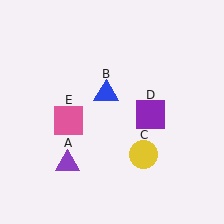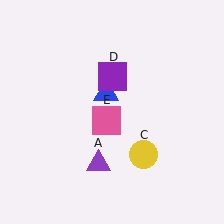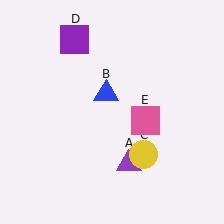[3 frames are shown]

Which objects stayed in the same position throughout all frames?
Blue triangle (object B) and yellow circle (object C) remained stationary.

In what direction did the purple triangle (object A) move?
The purple triangle (object A) moved right.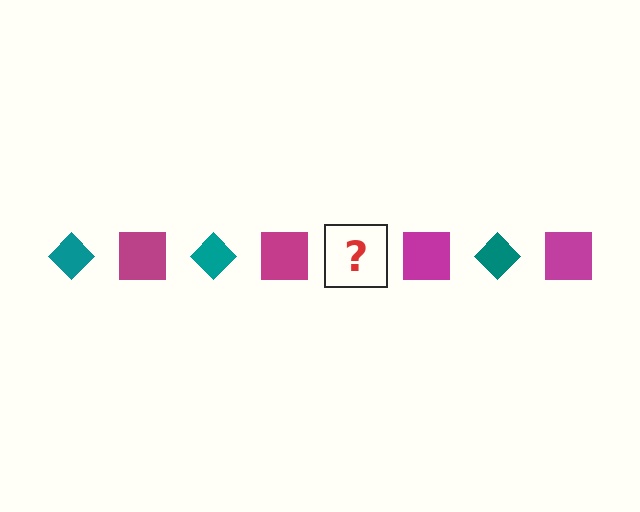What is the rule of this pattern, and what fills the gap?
The rule is that the pattern alternates between teal diamond and magenta square. The gap should be filled with a teal diamond.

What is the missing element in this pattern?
The missing element is a teal diamond.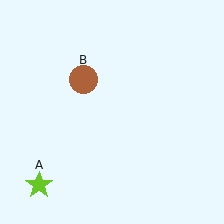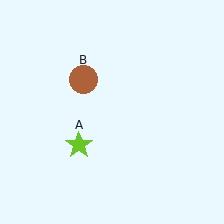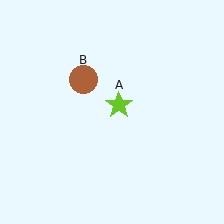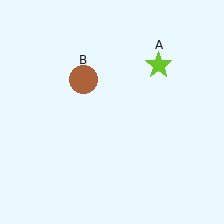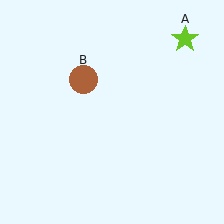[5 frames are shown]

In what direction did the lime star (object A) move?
The lime star (object A) moved up and to the right.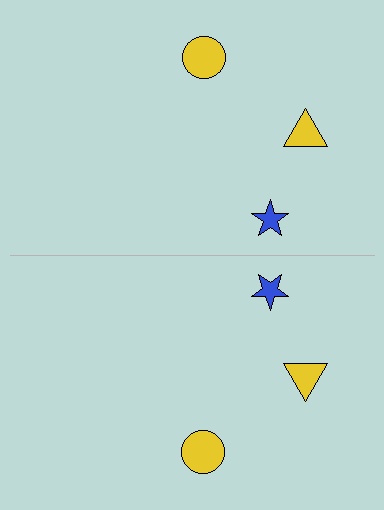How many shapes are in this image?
There are 6 shapes in this image.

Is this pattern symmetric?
Yes, this pattern has bilateral (reflection) symmetry.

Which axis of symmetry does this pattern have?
The pattern has a horizontal axis of symmetry running through the center of the image.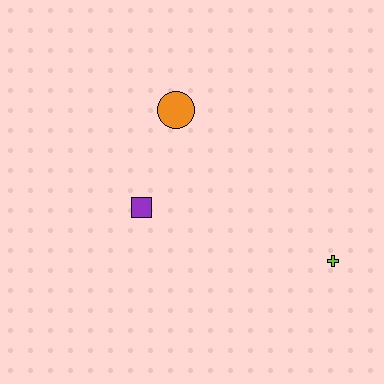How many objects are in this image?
There are 3 objects.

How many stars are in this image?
There are no stars.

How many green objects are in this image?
There are no green objects.